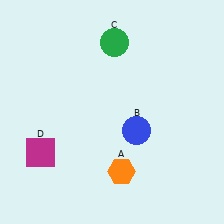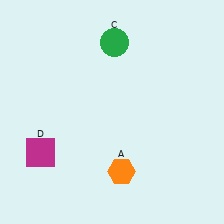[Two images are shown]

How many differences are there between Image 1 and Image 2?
There is 1 difference between the two images.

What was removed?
The blue circle (B) was removed in Image 2.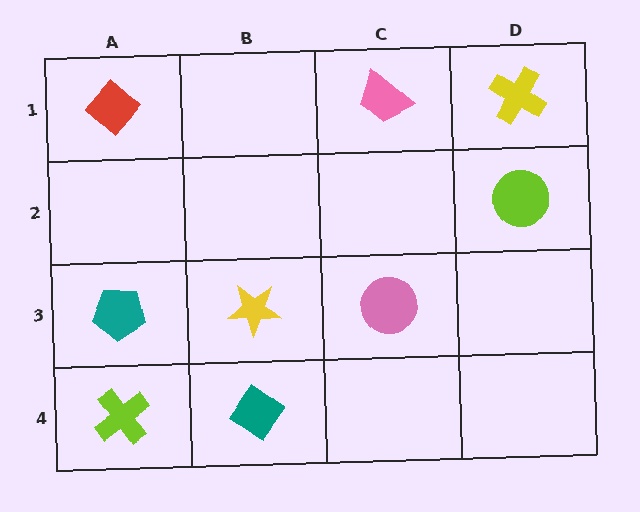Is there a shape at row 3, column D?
No, that cell is empty.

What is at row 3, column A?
A teal pentagon.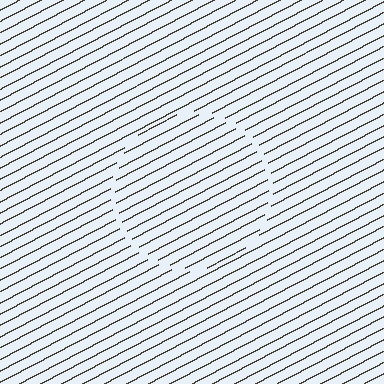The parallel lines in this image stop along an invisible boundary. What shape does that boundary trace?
An illusory circle. The interior of the shape contains the same grating, shifted by half a period — the contour is defined by the phase discontinuity where line-ends from the inner and outer gratings abut.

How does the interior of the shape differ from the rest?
The interior of the shape contains the same grating, shifted by half a period — the contour is defined by the phase discontinuity where line-ends from the inner and outer gratings abut.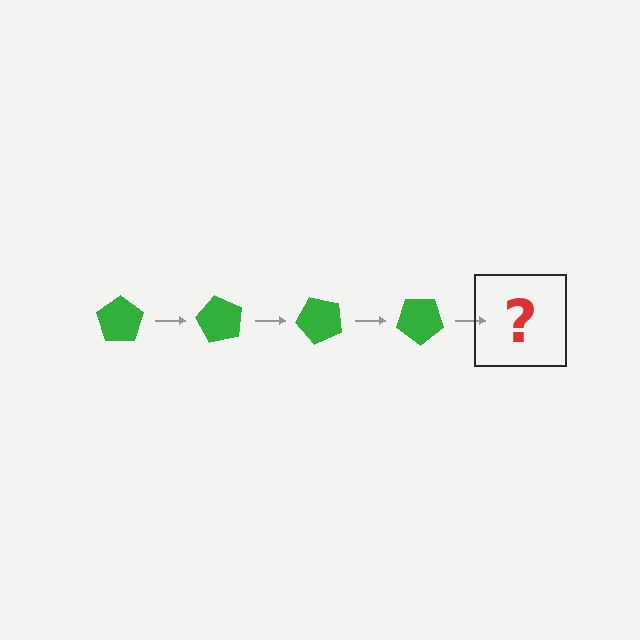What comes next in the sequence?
The next element should be a green pentagon rotated 240 degrees.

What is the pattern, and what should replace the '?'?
The pattern is that the pentagon rotates 60 degrees each step. The '?' should be a green pentagon rotated 240 degrees.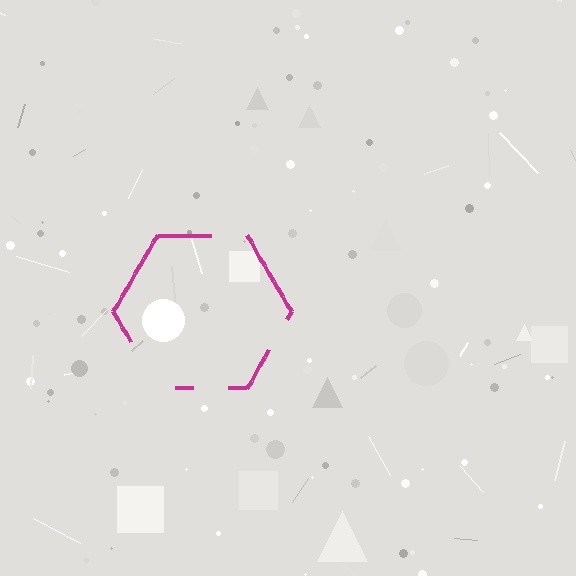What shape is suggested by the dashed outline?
The dashed outline suggests a hexagon.